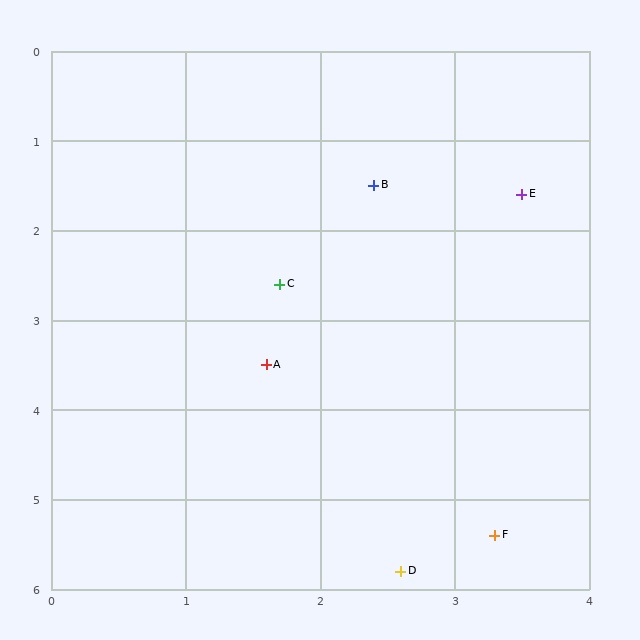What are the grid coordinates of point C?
Point C is at approximately (1.7, 2.6).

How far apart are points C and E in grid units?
Points C and E are about 2.1 grid units apart.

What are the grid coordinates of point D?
Point D is at approximately (2.6, 5.8).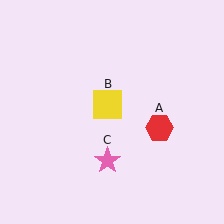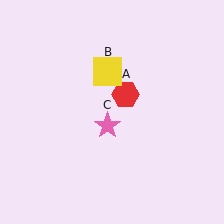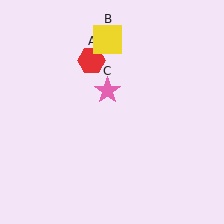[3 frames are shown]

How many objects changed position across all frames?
3 objects changed position: red hexagon (object A), yellow square (object B), pink star (object C).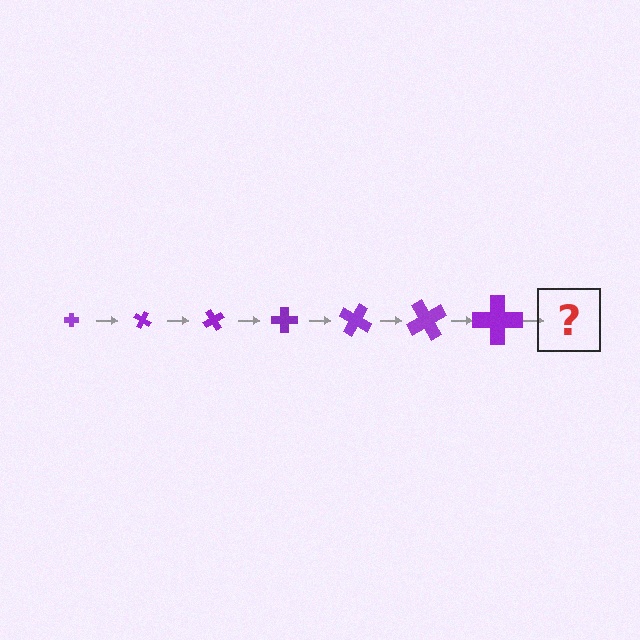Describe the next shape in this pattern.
It should be a cross, larger than the previous one and rotated 210 degrees from the start.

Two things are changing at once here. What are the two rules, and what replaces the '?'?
The two rules are that the cross grows larger each step and it rotates 30 degrees each step. The '?' should be a cross, larger than the previous one and rotated 210 degrees from the start.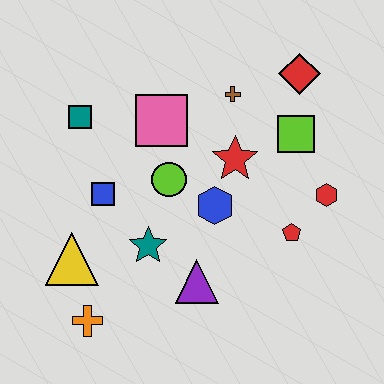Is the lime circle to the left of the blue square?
No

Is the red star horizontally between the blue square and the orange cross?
No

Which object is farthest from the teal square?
The red hexagon is farthest from the teal square.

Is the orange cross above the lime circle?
No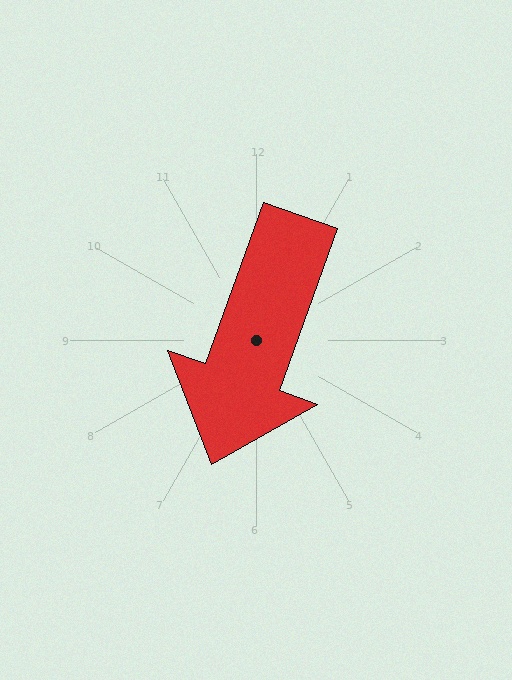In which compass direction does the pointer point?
South.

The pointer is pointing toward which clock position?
Roughly 7 o'clock.